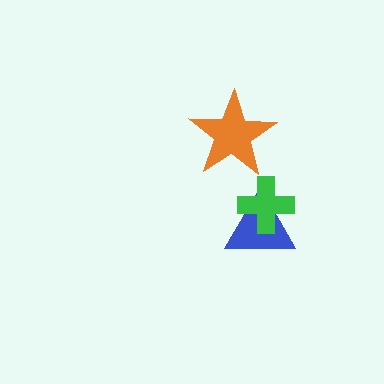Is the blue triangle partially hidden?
Yes, it is partially covered by another shape.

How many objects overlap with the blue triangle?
1 object overlaps with the blue triangle.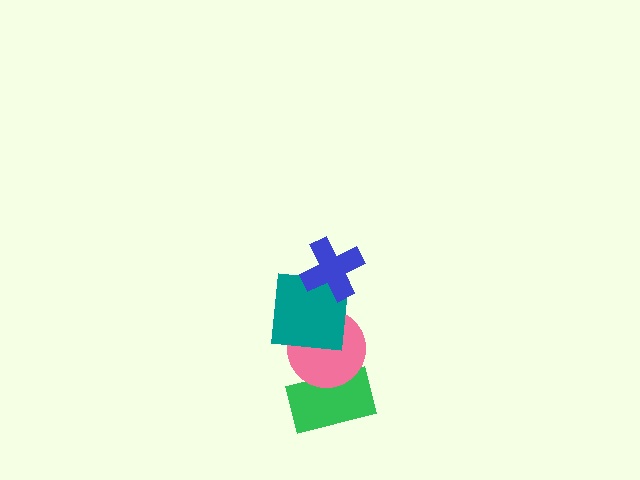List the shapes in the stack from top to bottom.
From top to bottom: the blue cross, the teal square, the pink circle, the green rectangle.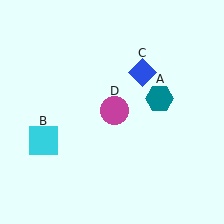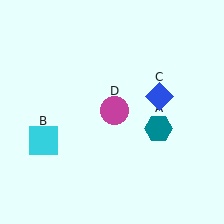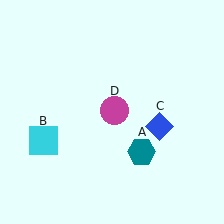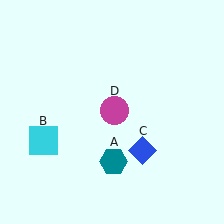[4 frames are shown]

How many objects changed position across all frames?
2 objects changed position: teal hexagon (object A), blue diamond (object C).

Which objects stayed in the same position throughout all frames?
Cyan square (object B) and magenta circle (object D) remained stationary.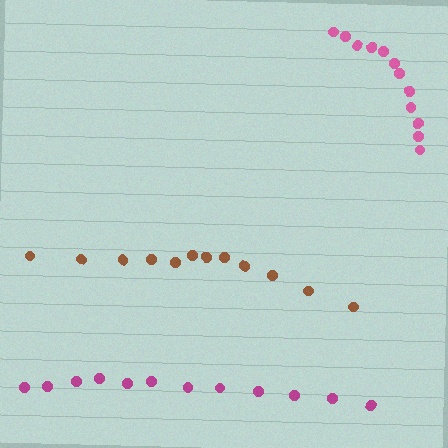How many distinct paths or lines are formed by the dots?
There are 3 distinct paths.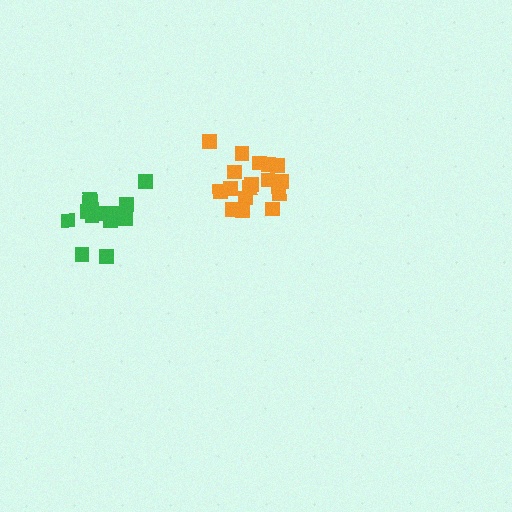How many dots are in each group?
Group 1: 14 dots, Group 2: 17 dots (31 total).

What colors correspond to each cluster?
The clusters are colored: green, orange.